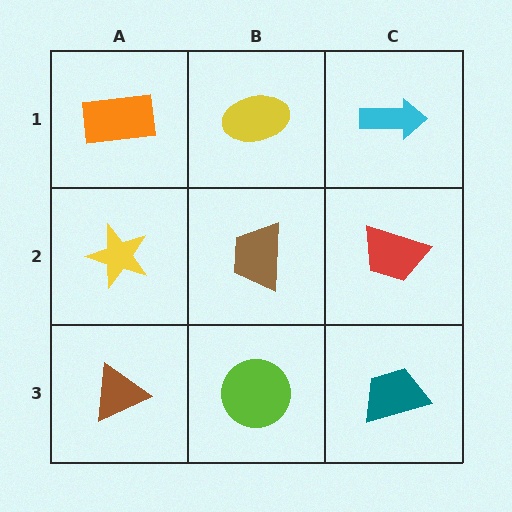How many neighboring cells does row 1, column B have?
3.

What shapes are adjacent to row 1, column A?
A yellow star (row 2, column A), a yellow ellipse (row 1, column B).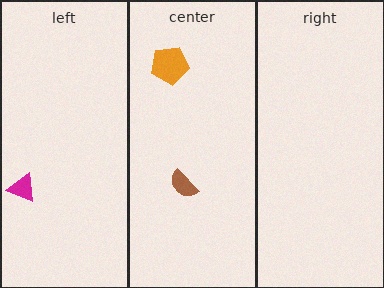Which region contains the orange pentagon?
The center region.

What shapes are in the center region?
The brown semicircle, the orange pentagon.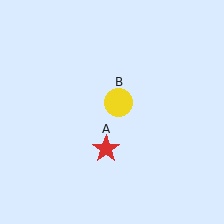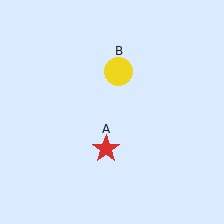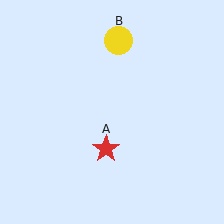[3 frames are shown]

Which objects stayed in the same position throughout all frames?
Red star (object A) remained stationary.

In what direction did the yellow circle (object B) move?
The yellow circle (object B) moved up.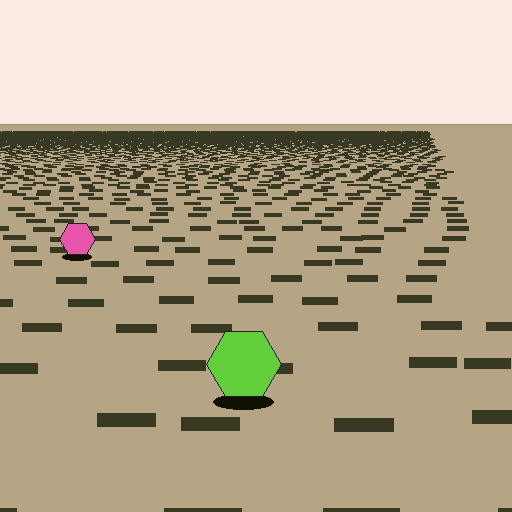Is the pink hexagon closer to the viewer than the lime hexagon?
No. The lime hexagon is closer — you can tell from the texture gradient: the ground texture is coarser near it.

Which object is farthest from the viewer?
The pink hexagon is farthest from the viewer. It appears smaller and the ground texture around it is denser.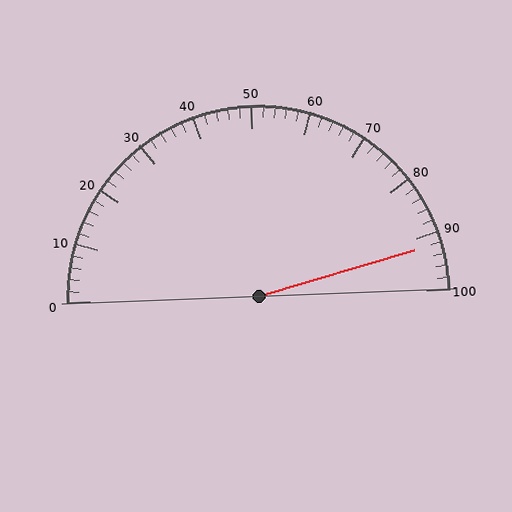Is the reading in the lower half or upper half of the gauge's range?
The reading is in the upper half of the range (0 to 100).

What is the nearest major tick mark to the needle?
The nearest major tick mark is 90.